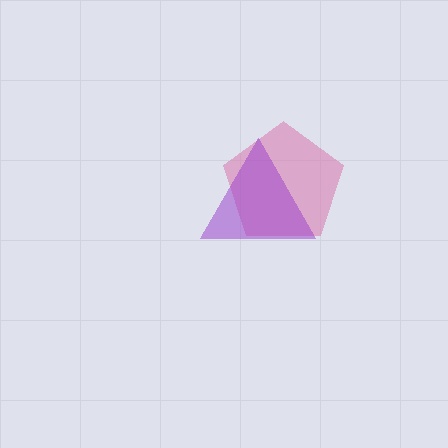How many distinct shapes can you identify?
There are 2 distinct shapes: a pink pentagon, a purple triangle.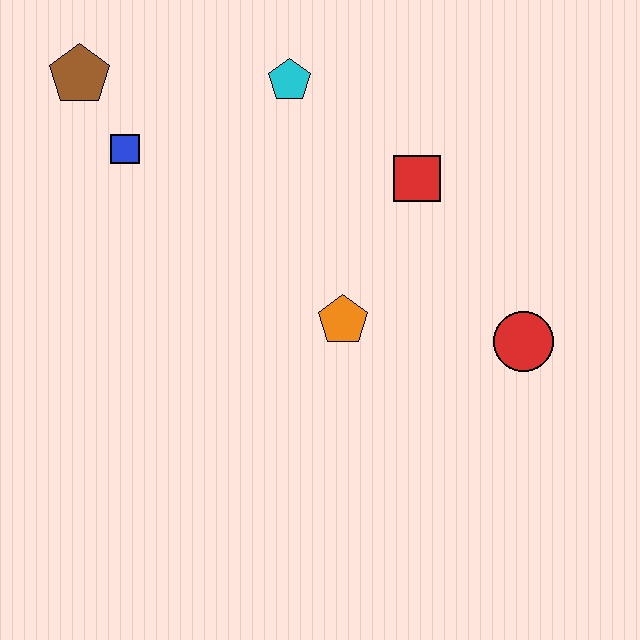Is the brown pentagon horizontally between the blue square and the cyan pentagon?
No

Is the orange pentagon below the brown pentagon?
Yes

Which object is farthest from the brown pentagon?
The red circle is farthest from the brown pentagon.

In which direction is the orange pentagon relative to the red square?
The orange pentagon is below the red square.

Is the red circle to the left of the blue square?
No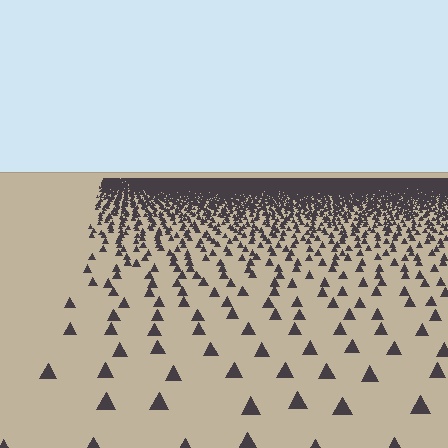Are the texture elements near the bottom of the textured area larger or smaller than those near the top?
Larger. Near the bottom, elements are closer to the viewer and appear at a bigger on-screen size.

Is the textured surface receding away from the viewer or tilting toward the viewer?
The surface is receding away from the viewer. Texture elements get smaller and denser toward the top.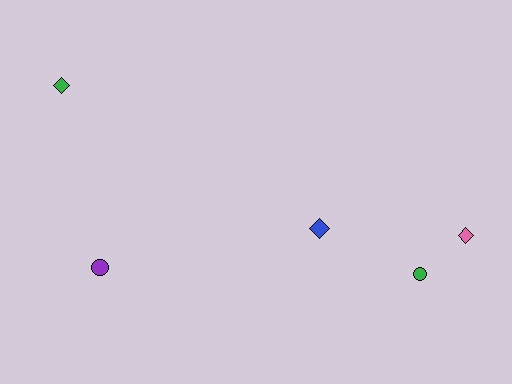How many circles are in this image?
There are 2 circles.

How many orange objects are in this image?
There are no orange objects.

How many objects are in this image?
There are 5 objects.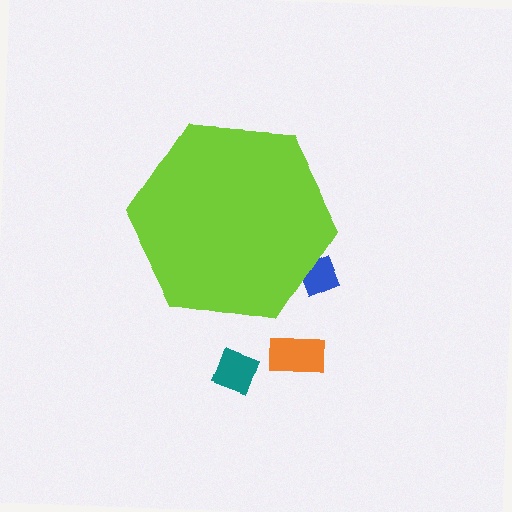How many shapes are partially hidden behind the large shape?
1 shape is partially hidden.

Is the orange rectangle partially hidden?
No, the orange rectangle is fully visible.